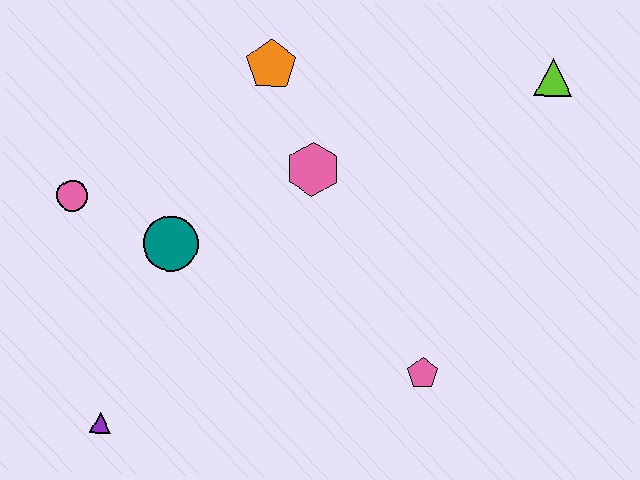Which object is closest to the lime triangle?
The pink hexagon is closest to the lime triangle.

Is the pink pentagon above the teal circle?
No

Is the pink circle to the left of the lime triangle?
Yes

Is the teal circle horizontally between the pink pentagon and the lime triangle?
No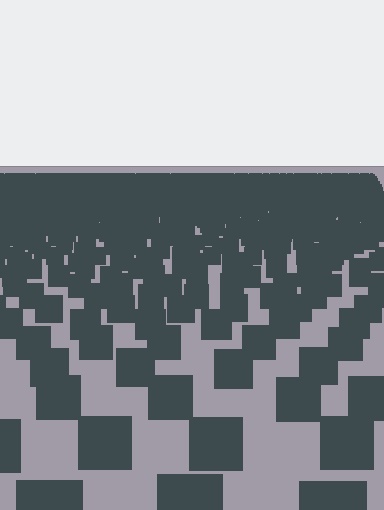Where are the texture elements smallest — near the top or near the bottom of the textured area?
Near the top.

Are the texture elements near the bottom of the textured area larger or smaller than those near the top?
Larger. Near the bottom, elements are closer to the viewer and appear at a bigger on-screen size.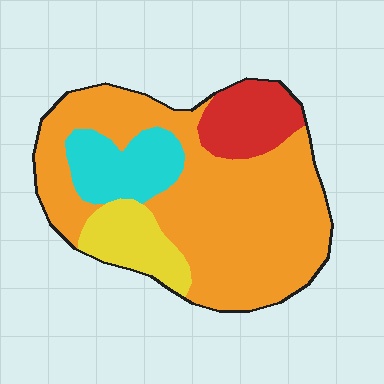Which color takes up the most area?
Orange, at roughly 65%.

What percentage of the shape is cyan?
Cyan takes up less than a sixth of the shape.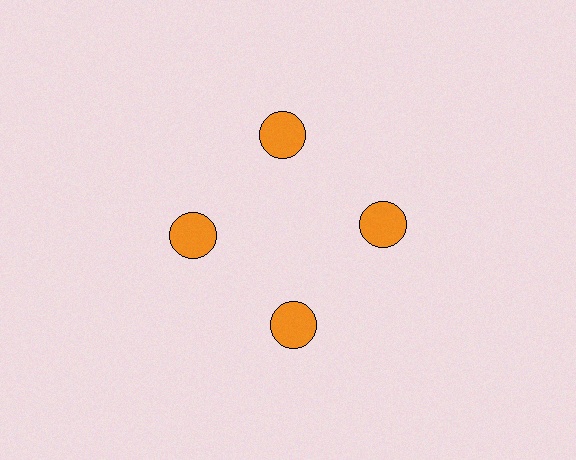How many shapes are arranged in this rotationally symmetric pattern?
There are 4 shapes, arranged in 4 groups of 1.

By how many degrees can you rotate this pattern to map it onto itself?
The pattern maps onto itself every 90 degrees of rotation.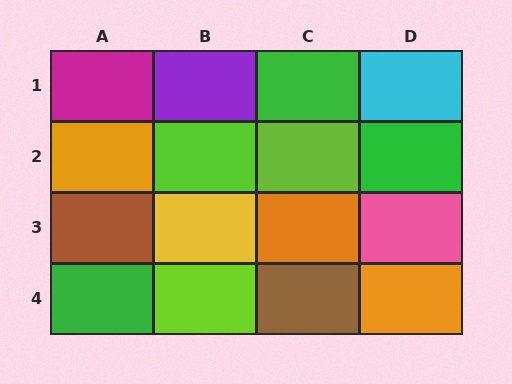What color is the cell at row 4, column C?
Brown.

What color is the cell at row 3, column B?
Yellow.